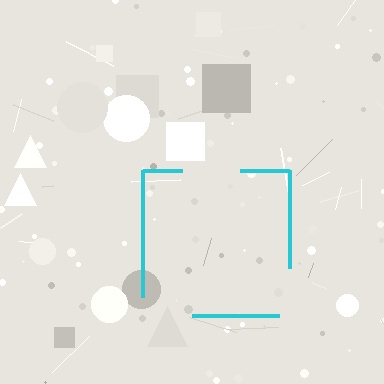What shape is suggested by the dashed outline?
The dashed outline suggests a square.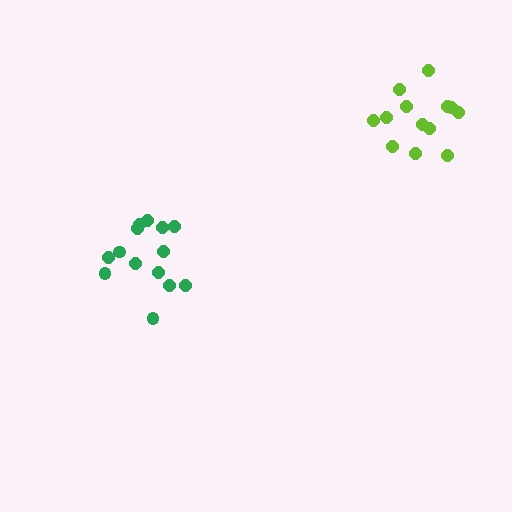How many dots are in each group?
Group 1: 14 dots, Group 2: 13 dots (27 total).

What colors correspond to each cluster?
The clusters are colored: green, lime.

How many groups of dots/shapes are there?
There are 2 groups.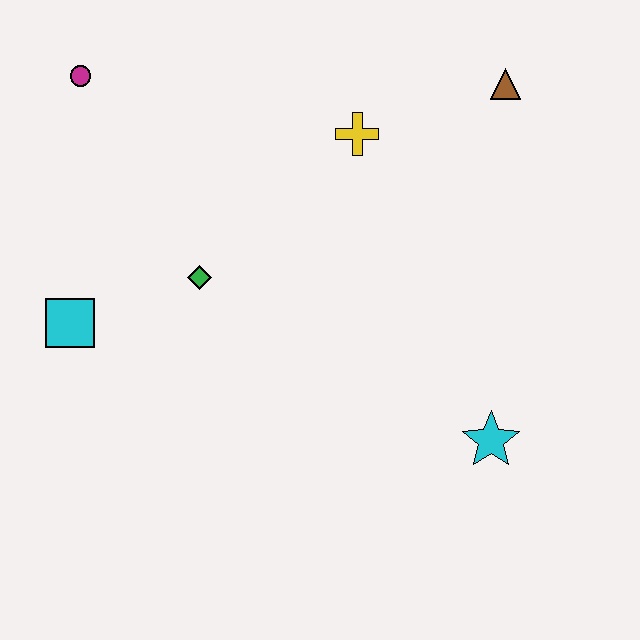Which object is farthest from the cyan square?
The brown triangle is farthest from the cyan square.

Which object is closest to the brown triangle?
The yellow cross is closest to the brown triangle.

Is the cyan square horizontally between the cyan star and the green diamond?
No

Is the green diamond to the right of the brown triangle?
No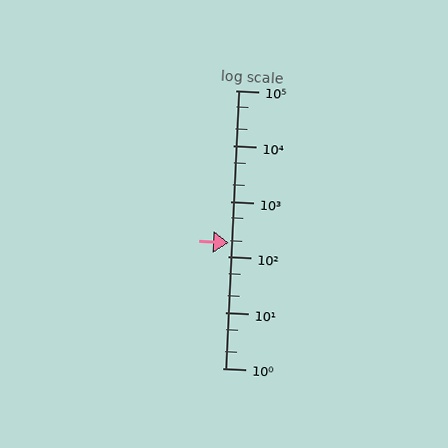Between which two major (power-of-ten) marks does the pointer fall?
The pointer is between 100 and 1000.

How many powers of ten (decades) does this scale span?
The scale spans 5 decades, from 1 to 100000.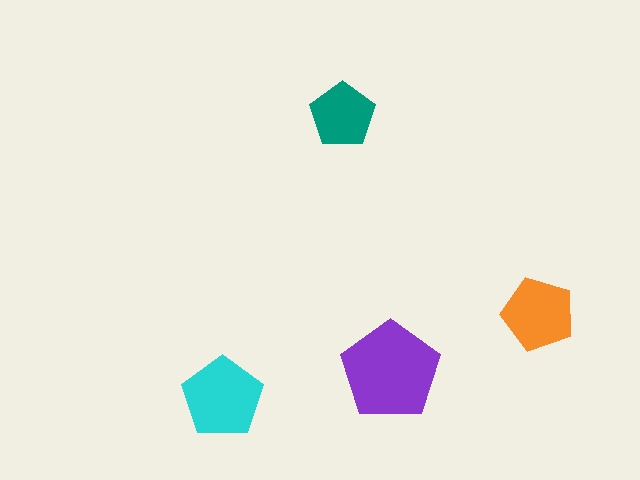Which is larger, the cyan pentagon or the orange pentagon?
The cyan one.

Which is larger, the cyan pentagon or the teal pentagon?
The cyan one.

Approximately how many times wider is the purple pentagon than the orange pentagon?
About 1.5 times wider.